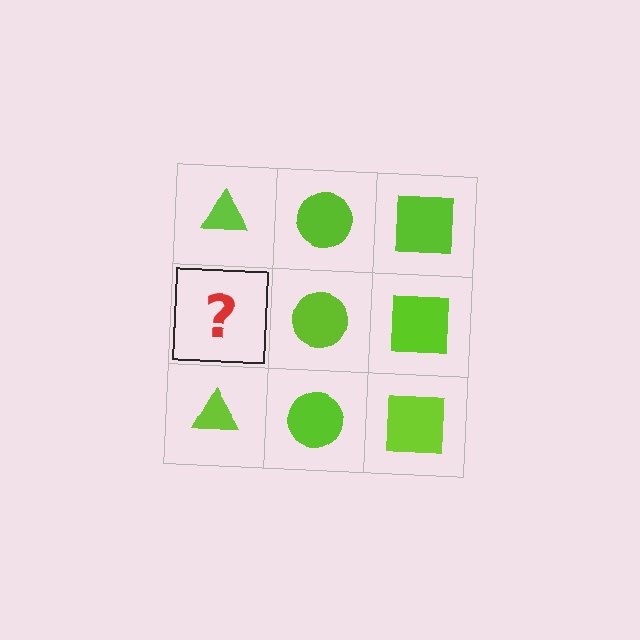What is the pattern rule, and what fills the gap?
The rule is that each column has a consistent shape. The gap should be filled with a lime triangle.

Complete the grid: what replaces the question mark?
The question mark should be replaced with a lime triangle.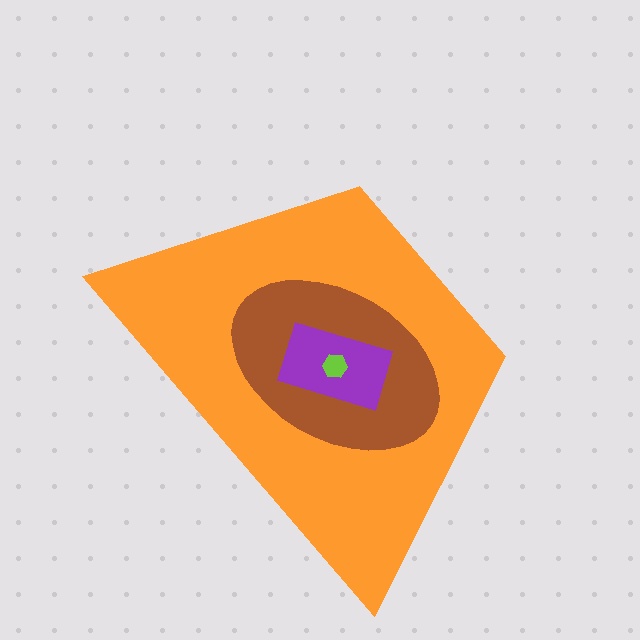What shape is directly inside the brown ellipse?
The purple rectangle.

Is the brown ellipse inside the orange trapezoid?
Yes.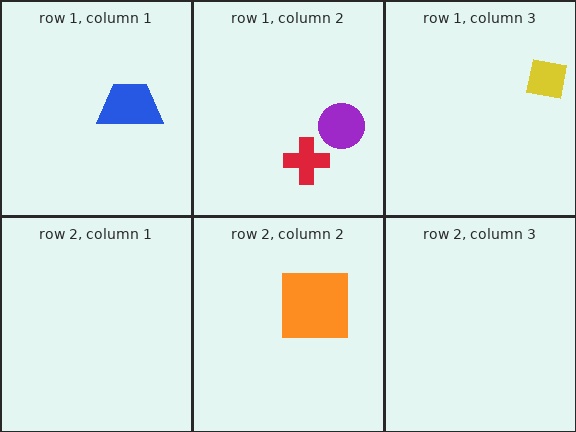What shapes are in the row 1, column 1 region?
The blue trapezoid.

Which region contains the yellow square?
The row 1, column 3 region.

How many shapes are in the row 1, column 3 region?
1.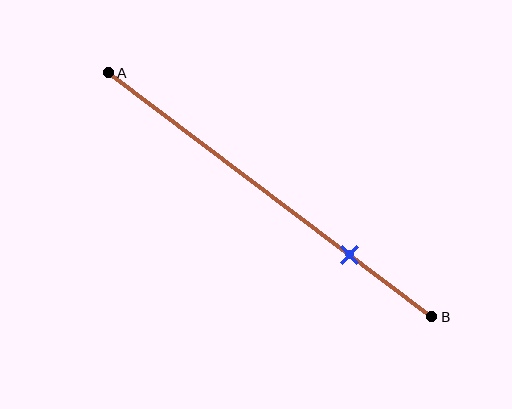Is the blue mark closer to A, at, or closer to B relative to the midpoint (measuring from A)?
The blue mark is closer to point B than the midpoint of segment AB.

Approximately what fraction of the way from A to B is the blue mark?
The blue mark is approximately 75% of the way from A to B.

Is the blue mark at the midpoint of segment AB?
No, the mark is at about 75% from A, not at the 50% midpoint.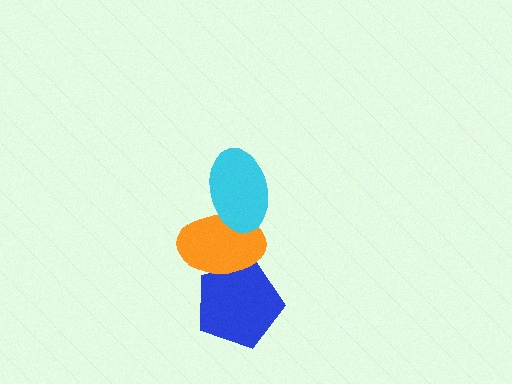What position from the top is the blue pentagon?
The blue pentagon is 3rd from the top.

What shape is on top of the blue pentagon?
The orange ellipse is on top of the blue pentagon.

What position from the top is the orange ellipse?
The orange ellipse is 2nd from the top.